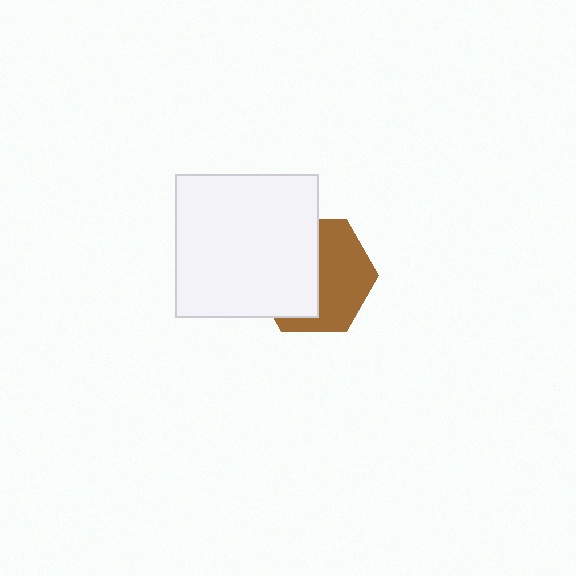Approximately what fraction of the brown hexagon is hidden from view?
Roughly 50% of the brown hexagon is hidden behind the white square.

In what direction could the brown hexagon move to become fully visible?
The brown hexagon could move right. That would shift it out from behind the white square entirely.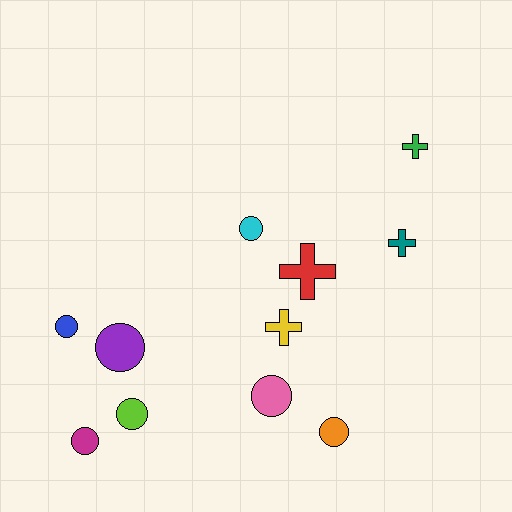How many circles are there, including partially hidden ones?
There are 7 circles.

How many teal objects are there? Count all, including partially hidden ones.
There is 1 teal object.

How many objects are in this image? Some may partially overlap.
There are 11 objects.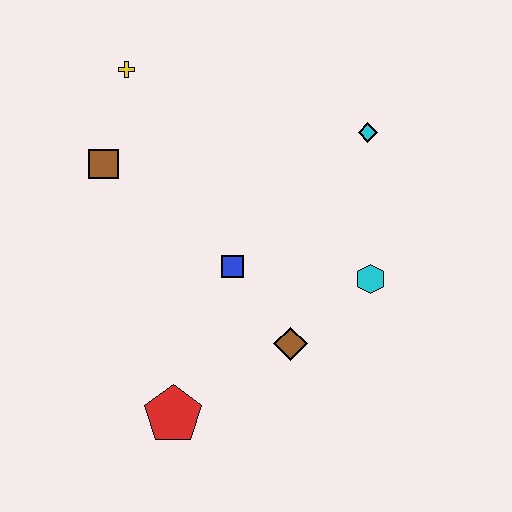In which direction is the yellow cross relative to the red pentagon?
The yellow cross is above the red pentagon.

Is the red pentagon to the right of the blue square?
No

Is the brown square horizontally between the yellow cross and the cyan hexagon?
No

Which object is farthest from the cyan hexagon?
The yellow cross is farthest from the cyan hexagon.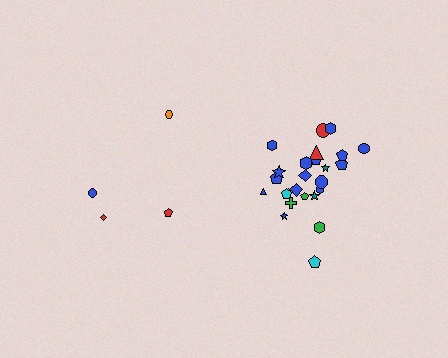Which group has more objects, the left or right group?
The right group.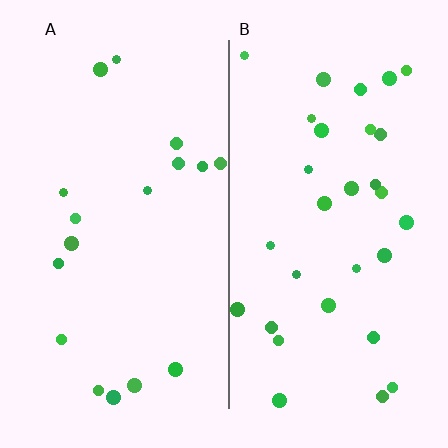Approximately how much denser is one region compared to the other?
Approximately 1.8× — region B over region A.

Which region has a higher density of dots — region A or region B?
B (the right).